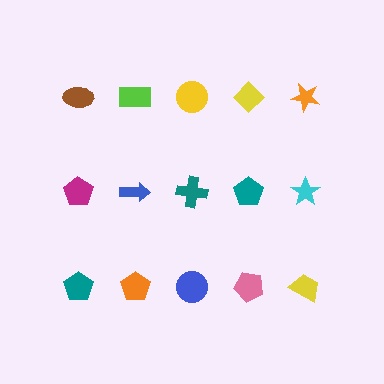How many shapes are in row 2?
5 shapes.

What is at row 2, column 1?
A magenta pentagon.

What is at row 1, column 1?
A brown ellipse.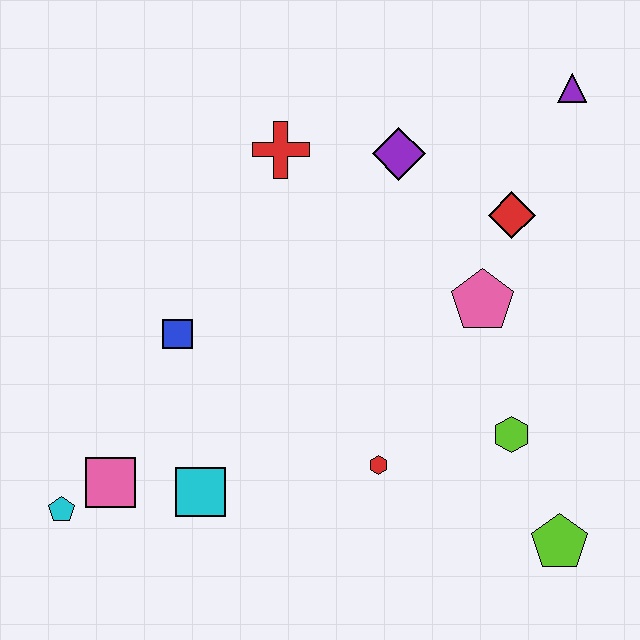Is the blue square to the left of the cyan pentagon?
No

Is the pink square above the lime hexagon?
No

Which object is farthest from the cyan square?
The purple triangle is farthest from the cyan square.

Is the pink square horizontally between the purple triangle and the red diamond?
No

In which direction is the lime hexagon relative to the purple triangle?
The lime hexagon is below the purple triangle.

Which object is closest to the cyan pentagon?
The pink square is closest to the cyan pentagon.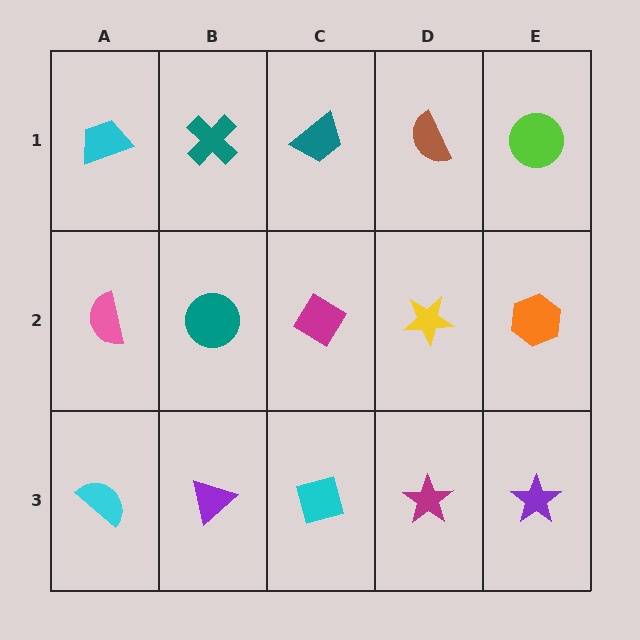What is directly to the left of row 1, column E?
A brown semicircle.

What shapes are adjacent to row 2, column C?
A teal trapezoid (row 1, column C), a cyan diamond (row 3, column C), a teal circle (row 2, column B), a yellow star (row 2, column D).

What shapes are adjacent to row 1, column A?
A pink semicircle (row 2, column A), a teal cross (row 1, column B).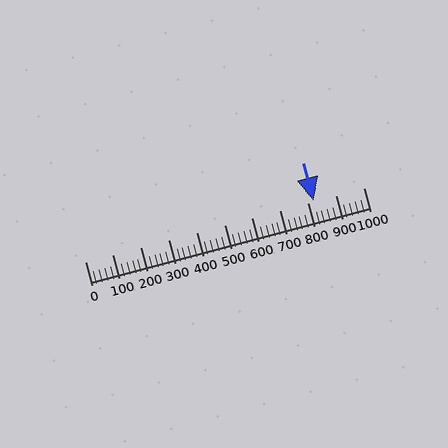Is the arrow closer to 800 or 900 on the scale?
The arrow is closer to 800.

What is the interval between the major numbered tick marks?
The major tick marks are spaced 100 units apart.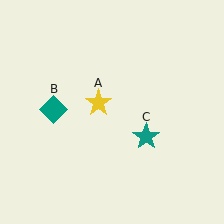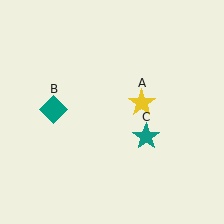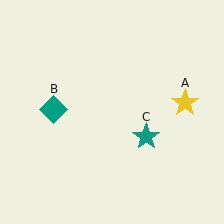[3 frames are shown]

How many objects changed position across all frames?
1 object changed position: yellow star (object A).